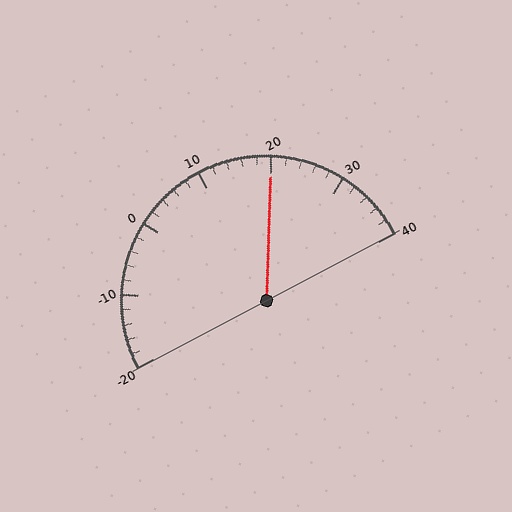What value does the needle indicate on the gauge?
The needle indicates approximately 20.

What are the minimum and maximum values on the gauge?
The gauge ranges from -20 to 40.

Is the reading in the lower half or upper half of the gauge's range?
The reading is in the upper half of the range (-20 to 40).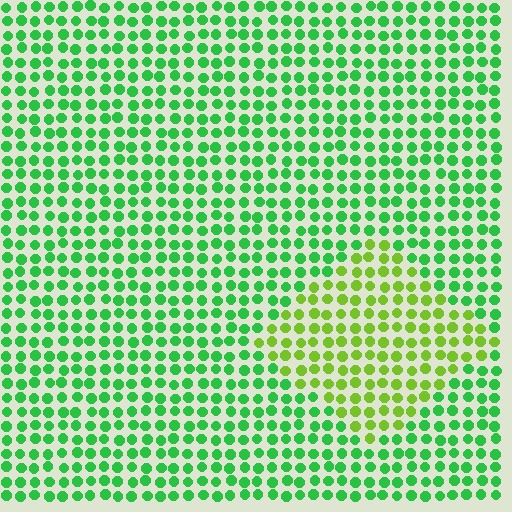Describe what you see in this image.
The image is filled with small green elements in a uniform arrangement. A diamond-shaped region is visible where the elements are tinted to a slightly different hue, forming a subtle color boundary.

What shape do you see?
I see a diamond.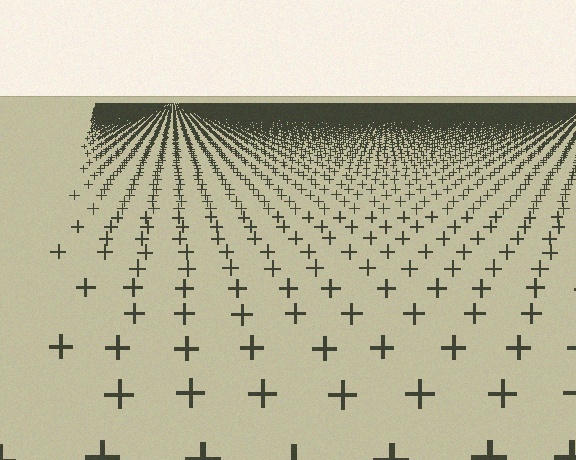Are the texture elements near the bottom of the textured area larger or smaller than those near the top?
Larger. Near the bottom, elements are closer to the viewer and appear at a bigger on-screen size.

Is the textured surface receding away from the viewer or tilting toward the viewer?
The surface is receding away from the viewer. Texture elements get smaller and denser toward the top.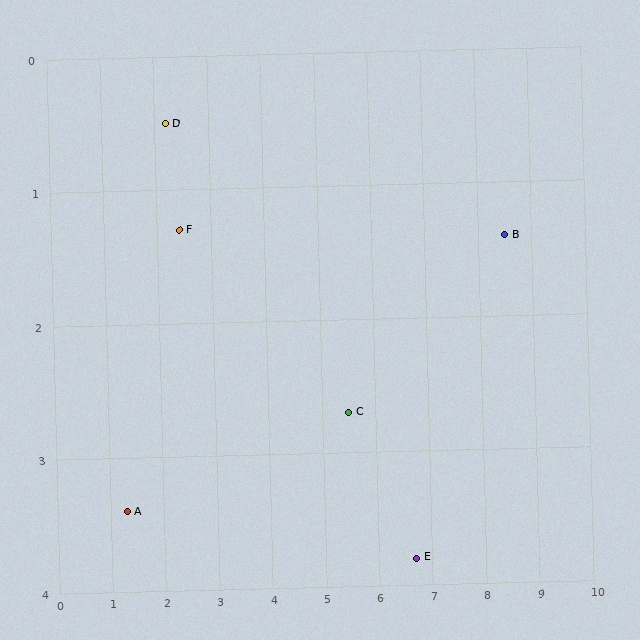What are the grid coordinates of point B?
Point B is at approximately (8.5, 1.4).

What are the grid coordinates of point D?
Point D is at approximately (2.2, 0.5).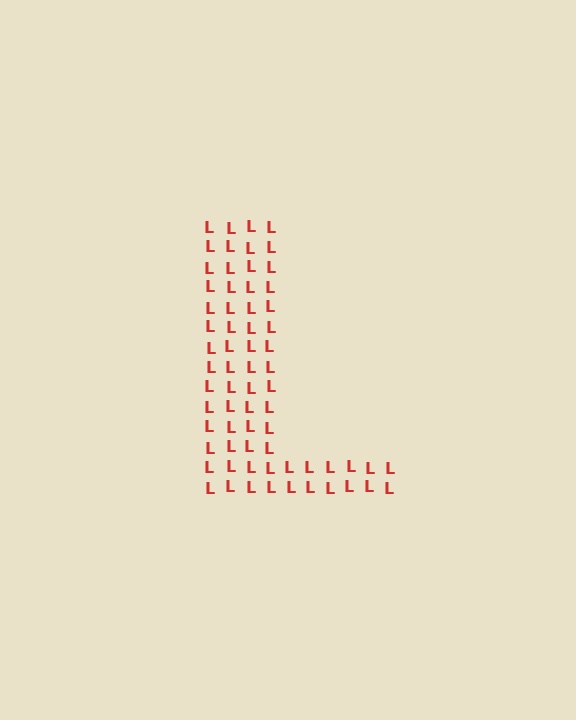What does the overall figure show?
The overall figure shows the letter L.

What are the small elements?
The small elements are letter L's.